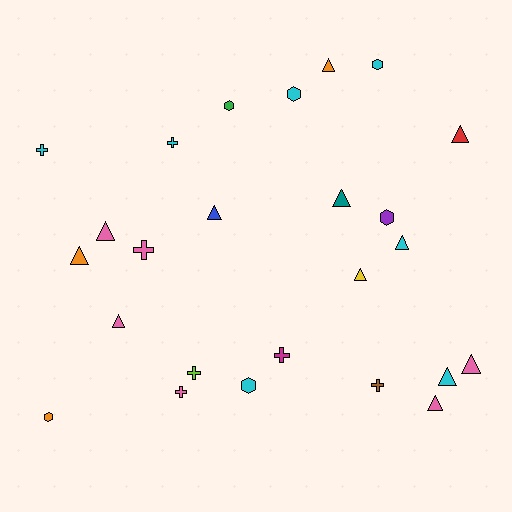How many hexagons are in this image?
There are 6 hexagons.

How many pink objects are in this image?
There are 6 pink objects.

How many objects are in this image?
There are 25 objects.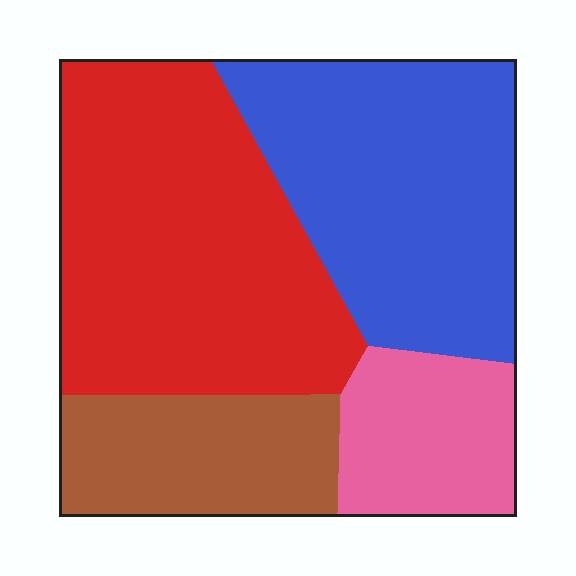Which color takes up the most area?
Red, at roughly 40%.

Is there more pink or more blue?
Blue.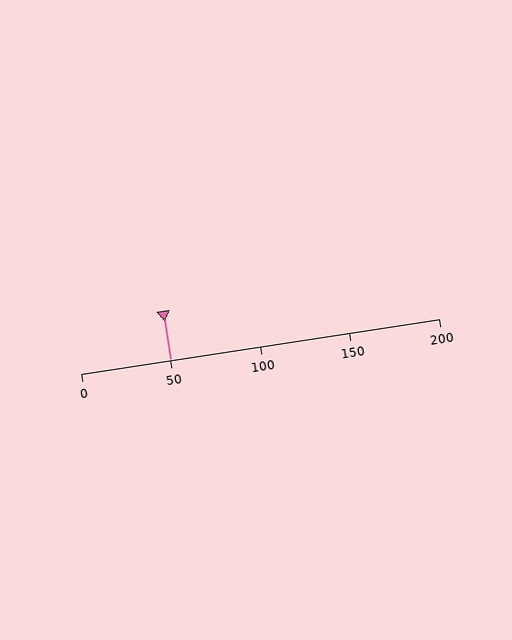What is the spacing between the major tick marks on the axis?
The major ticks are spaced 50 apart.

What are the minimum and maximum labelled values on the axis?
The axis runs from 0 to 200.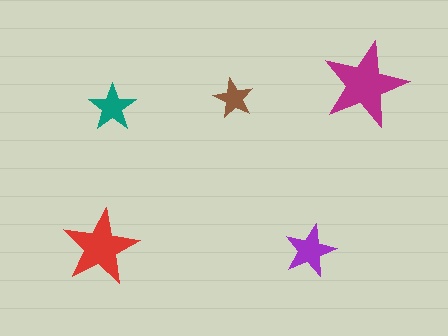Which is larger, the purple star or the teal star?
The purple one.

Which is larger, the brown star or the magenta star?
The magenta one.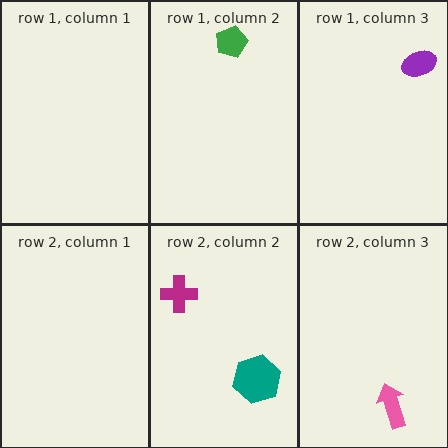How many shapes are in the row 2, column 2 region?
2.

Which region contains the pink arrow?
The row 2, column 3 region.